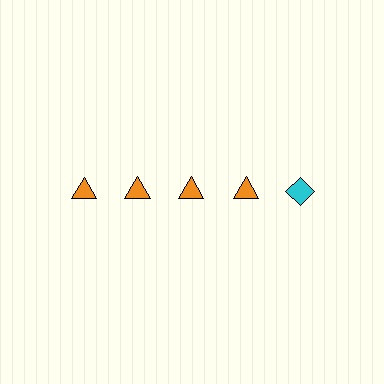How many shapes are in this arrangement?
There are 5 shapes arranged in a grid pattern.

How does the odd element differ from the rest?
It differs in both color (cyan instead of orange) and shape (diamond instead of triangle).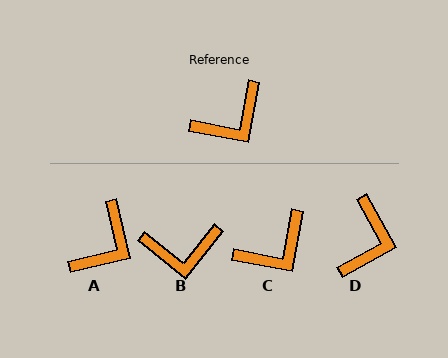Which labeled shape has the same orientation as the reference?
C.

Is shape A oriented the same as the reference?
No, it is off by about 24 degrees.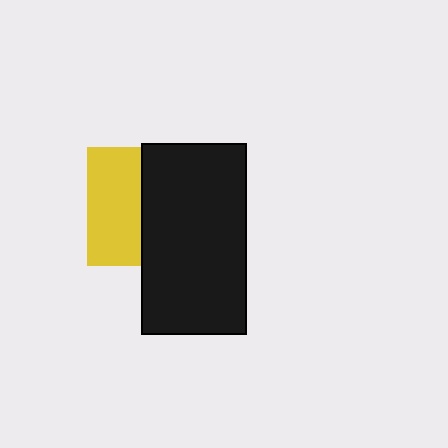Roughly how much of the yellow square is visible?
About half of it is visible (roughly 46%).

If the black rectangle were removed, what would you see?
You would see the complete yellow square.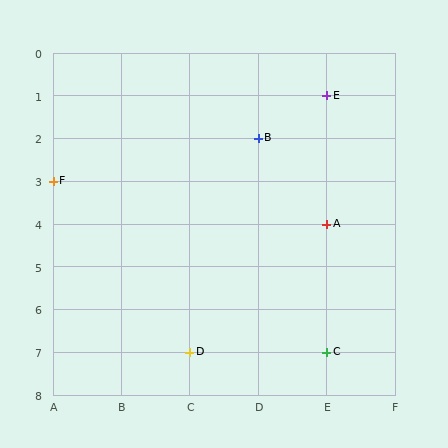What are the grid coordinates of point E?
Point E is at grid coordinates (E, 1).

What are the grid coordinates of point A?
Point A is at grid coordinates (E, 4).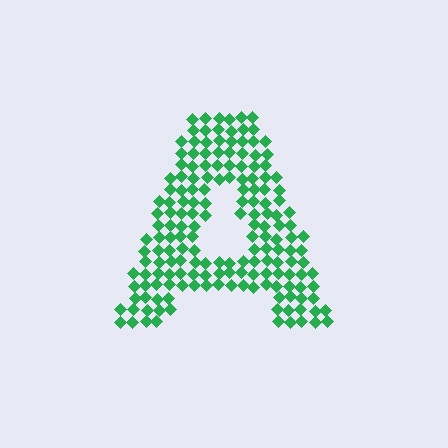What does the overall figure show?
The overall figure shows the letter A.